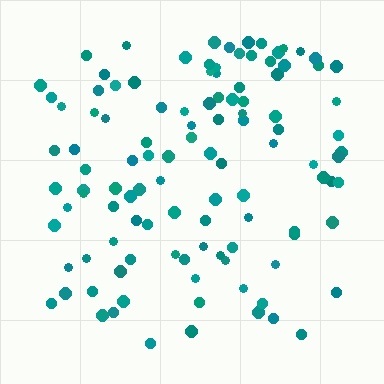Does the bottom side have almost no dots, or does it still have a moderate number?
Still a moderate number, just noticeably fewer than the top.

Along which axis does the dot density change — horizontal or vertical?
Vertical.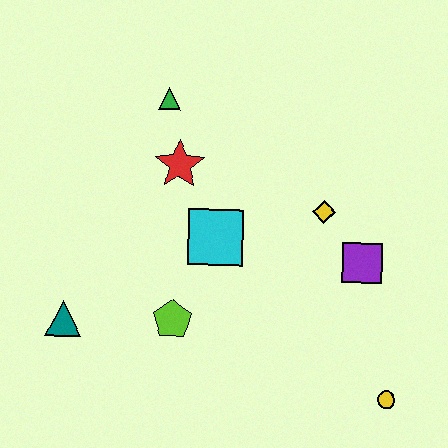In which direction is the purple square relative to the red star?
The purple square is to the right of the red star.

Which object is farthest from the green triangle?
The yellow circle is farthest from the green triangle.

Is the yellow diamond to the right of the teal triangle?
Yes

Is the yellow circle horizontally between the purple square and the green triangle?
No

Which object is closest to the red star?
The green triangle is closest to the red star.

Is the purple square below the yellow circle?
No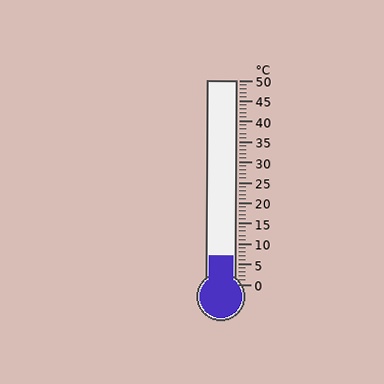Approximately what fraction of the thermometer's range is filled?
The thermometer is filled to approximately 15% of its range.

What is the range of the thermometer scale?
The thermometer scale ranges from 0°C to 50°C.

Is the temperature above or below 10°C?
The temperature is below 10°C.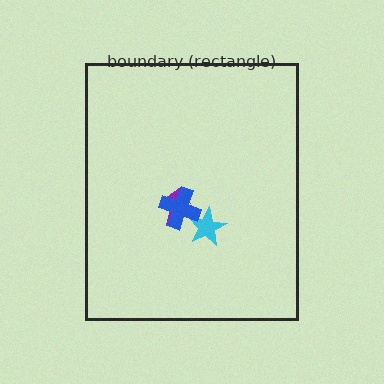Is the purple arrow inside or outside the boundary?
Inside.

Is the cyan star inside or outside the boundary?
Inside.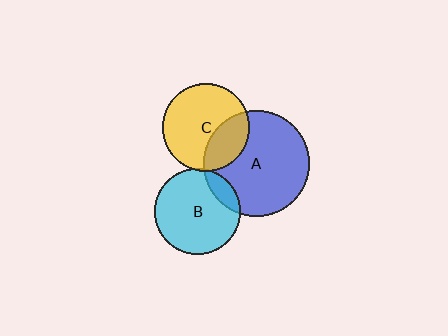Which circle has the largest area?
Circle A (blue).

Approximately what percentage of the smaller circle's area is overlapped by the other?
Approximately 5%.